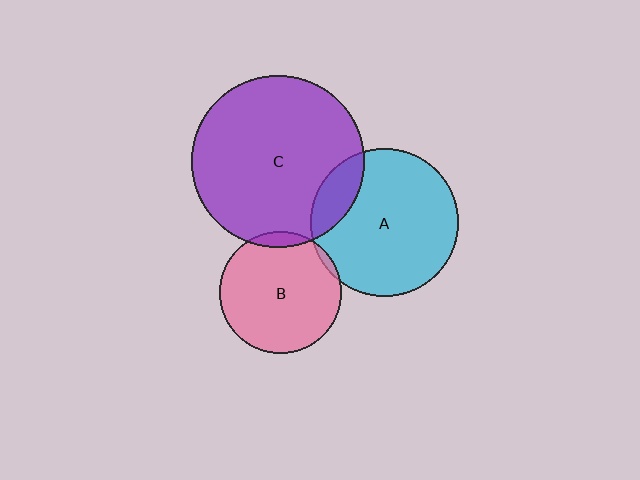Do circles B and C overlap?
Yes.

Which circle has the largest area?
Circle C (purple).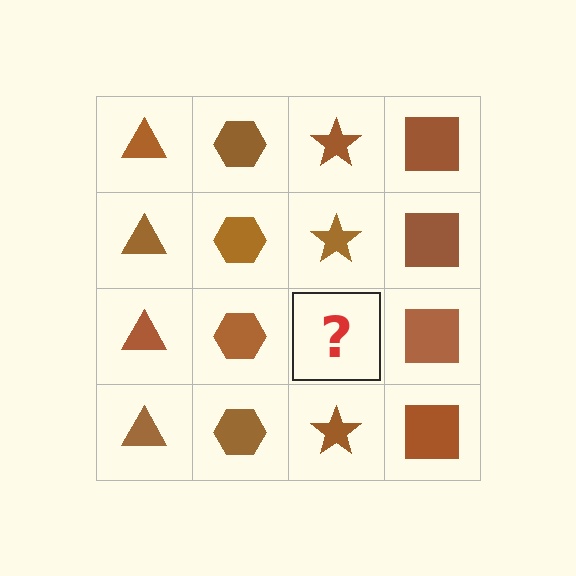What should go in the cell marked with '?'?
The missing cell should contain a brown star.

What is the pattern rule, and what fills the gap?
The rule is that each column has a consistent shape. The gap should be filled with a brown star.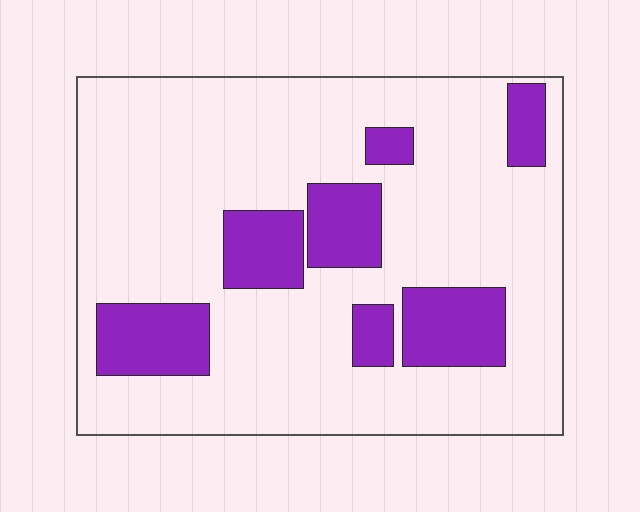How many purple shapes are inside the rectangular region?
7.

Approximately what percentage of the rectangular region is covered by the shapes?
Approximately 20%.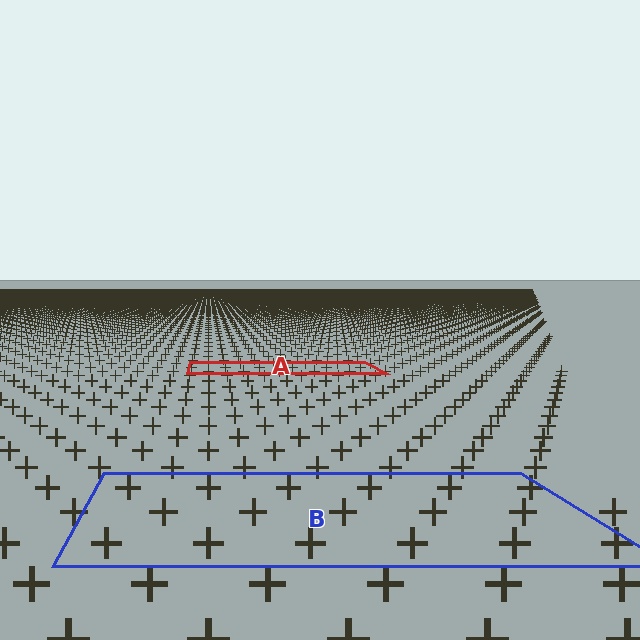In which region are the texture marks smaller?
The texture marks are smaller in region A, because it is farther away.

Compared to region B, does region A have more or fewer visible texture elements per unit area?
Region A has more texture elements per unit area — they are packed more densely because it is farther away.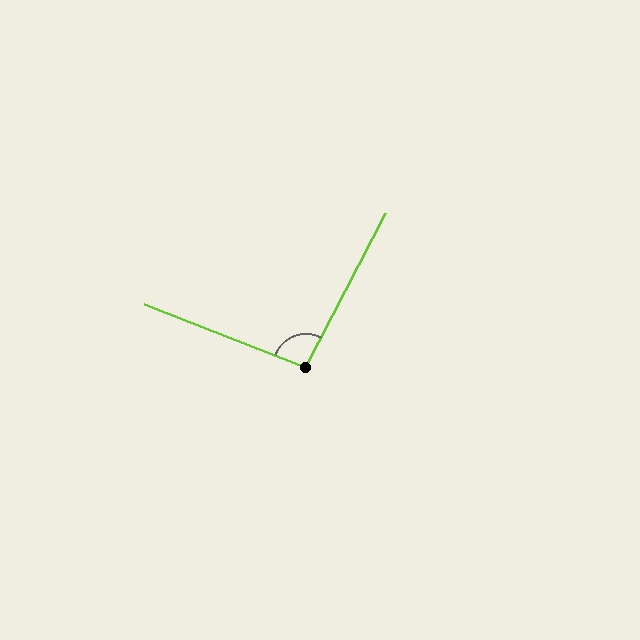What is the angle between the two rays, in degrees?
Approximately 96 degrees.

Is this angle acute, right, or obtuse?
It is obtuse.